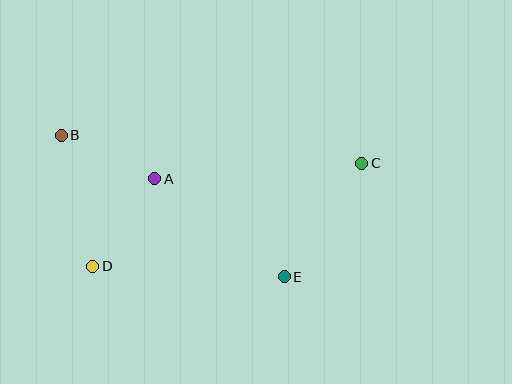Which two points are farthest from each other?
Points B and C are farthest from each other.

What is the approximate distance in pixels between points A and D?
The distance between A and D is approximately 107 pixels.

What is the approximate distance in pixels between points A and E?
The distance between A and E is approximately 162 pixels.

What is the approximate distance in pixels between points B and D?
The distance between B and D is approximately 134 pixels.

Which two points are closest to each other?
Points A and B are closest to each other.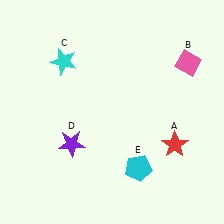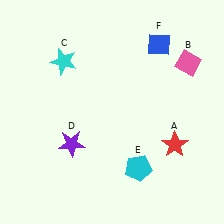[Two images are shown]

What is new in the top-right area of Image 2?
A blue diamond (F) was added in the top-right area of Image 2.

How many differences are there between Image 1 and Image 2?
There is 1 difference between the two images.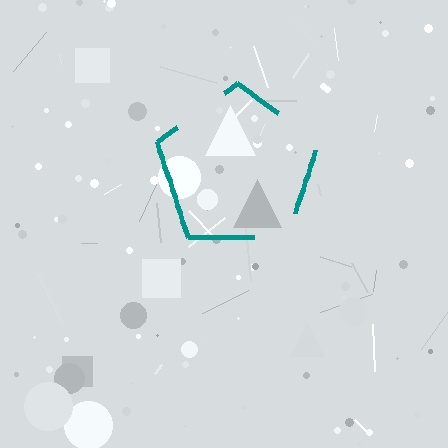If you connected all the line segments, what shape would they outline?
They would outline a pentagon.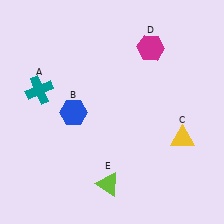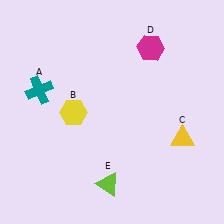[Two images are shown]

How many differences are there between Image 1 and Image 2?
There is 1 difference between the two images.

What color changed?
The hexagon (B) changed from blue in Image 1 to yellow in Image 2.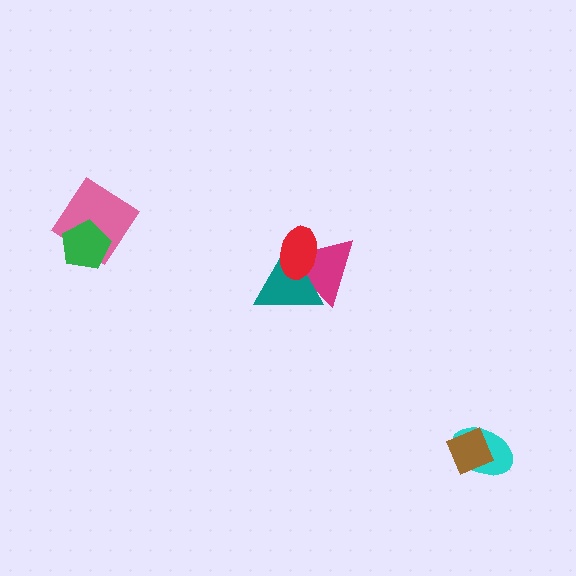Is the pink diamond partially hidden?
Yes, it is partially covered by another shape.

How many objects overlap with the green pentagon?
1 object overlaps with the green pentagon.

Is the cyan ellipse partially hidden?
Yes, it is partially covered by another shape.